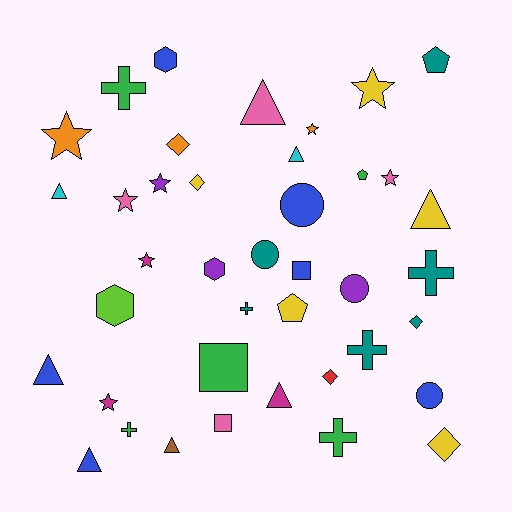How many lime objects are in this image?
There is 1 lime object.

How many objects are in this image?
There are 40 objects.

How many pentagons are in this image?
There are 3 pentagons.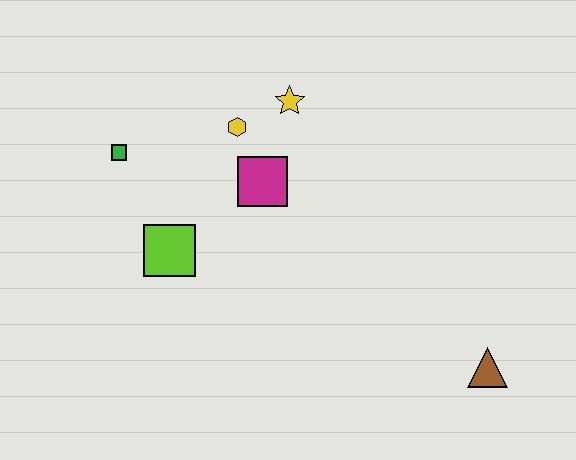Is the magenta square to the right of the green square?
Yes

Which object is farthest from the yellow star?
The brown triangle is farthest from the yellow star.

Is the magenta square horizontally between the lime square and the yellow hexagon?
No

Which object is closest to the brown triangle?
The magenta square is closest to the brown triangle.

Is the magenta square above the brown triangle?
Yes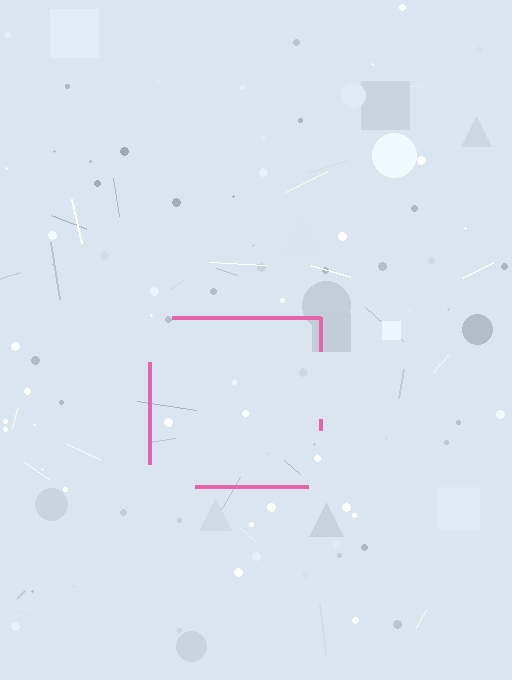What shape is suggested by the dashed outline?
The dashed outline suggests a square.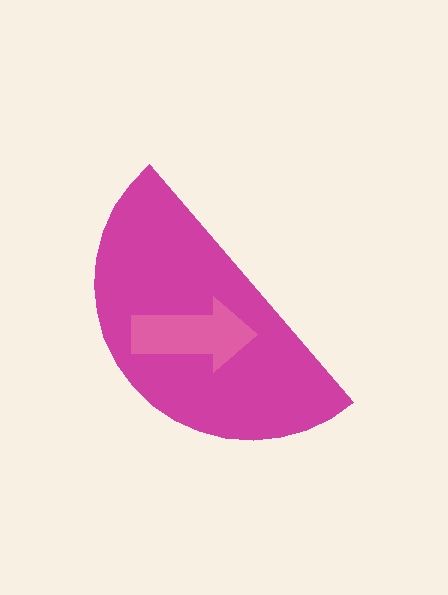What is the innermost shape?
The pink arrow.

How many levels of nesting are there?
2.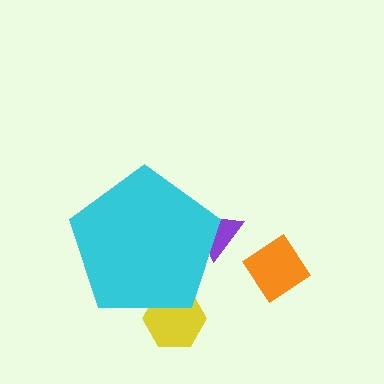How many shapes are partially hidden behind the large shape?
2 shapes are partially hidden.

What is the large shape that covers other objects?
A cyan pentagon.